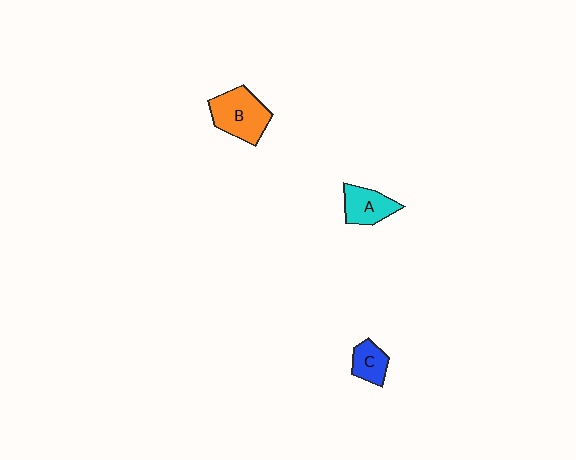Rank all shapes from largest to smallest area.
From largest to smallest: B (orange), A (cyan), C (blue).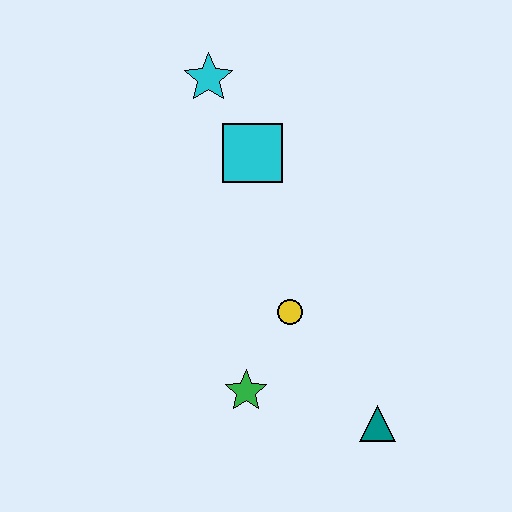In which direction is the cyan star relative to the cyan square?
The cyan star is above the cyan square.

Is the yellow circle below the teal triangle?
No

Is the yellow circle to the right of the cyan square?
Yes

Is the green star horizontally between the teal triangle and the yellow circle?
No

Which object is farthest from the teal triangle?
The cyan star is farthest from the teal triangle.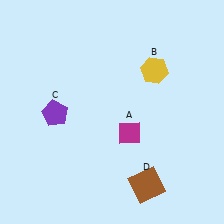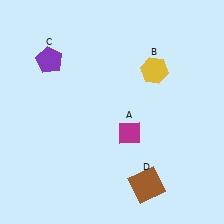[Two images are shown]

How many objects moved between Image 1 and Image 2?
1 object moved between the two images.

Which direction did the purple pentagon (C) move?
The purple pentagon (C) moved up.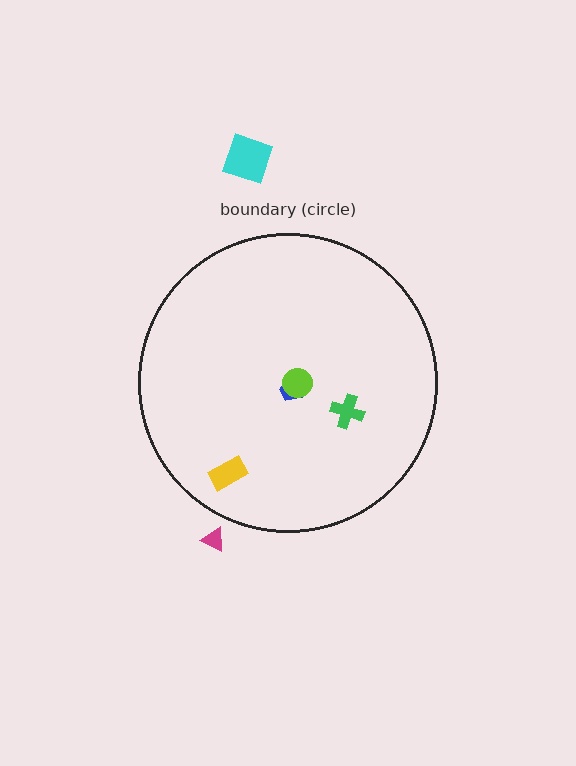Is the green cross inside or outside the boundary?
Inside.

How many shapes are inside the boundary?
4 inside, 2 outside.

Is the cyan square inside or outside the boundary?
Outside.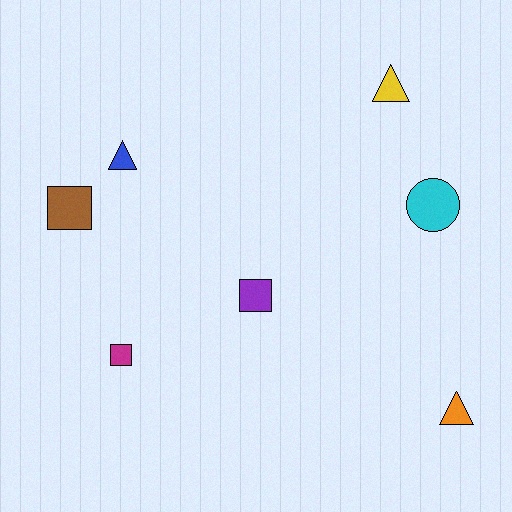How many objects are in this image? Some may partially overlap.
There are 7 objects.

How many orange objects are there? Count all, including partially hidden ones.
There is 1 orange object.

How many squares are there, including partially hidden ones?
There are 3 squares.